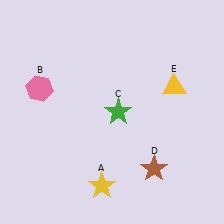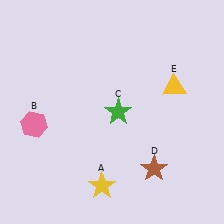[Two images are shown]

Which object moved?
The pink hexagon (B) moved down.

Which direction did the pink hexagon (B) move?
The pink hexagon (B) moved down.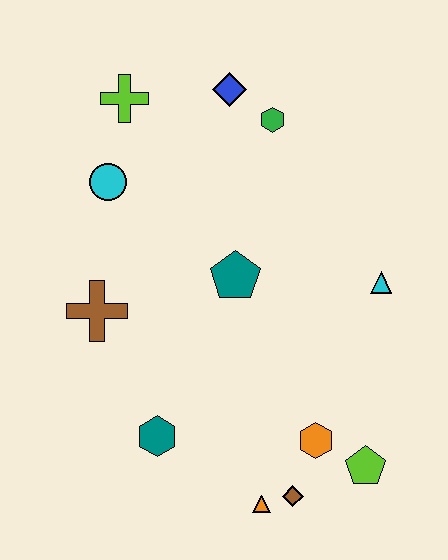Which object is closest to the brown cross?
The cyan circle is closest to the brown cross.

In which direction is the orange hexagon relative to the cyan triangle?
The orange hexagon is below the cyan triangle.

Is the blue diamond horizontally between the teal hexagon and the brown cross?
No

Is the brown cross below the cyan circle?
Yes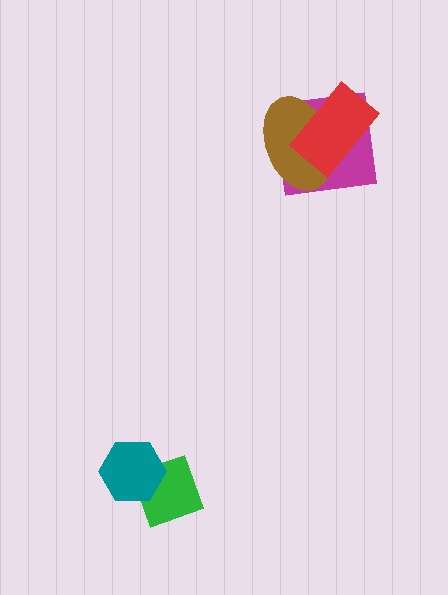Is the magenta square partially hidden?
Yes, it is partially covered by another shape.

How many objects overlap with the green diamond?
1 object overlaps with the green diamond.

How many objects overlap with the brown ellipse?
2 objects overlap with the brown ellipse.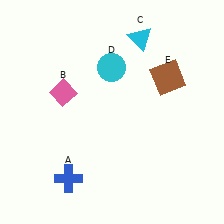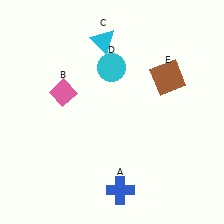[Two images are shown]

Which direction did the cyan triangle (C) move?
The cyan triangle (C) moved left.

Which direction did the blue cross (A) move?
The blue cross (A) moved right.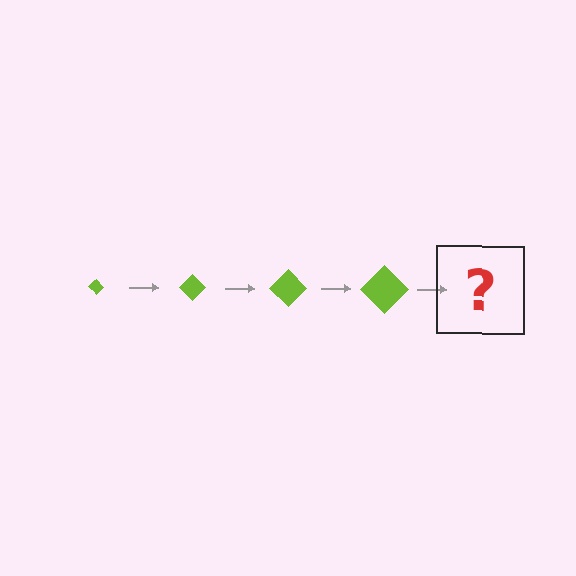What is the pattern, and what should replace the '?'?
The pattern is that the diamond gets progressively larger each step. The '?' should be a lime diamond, larger than the previous one.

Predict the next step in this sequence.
The next step is a lime diamond, larger than the previous one.